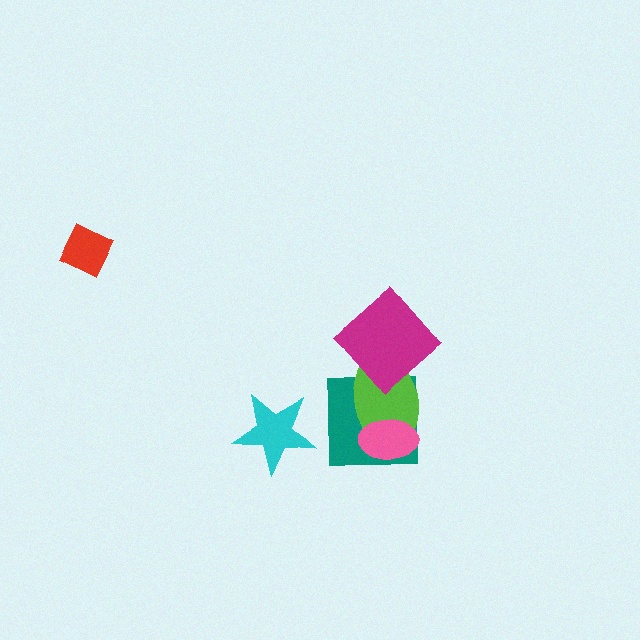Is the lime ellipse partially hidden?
Yes, it is partially covered by another shape.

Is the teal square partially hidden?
Yes, it is partially covered by another shape.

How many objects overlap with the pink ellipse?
2 objects overlap with the pink ellipse.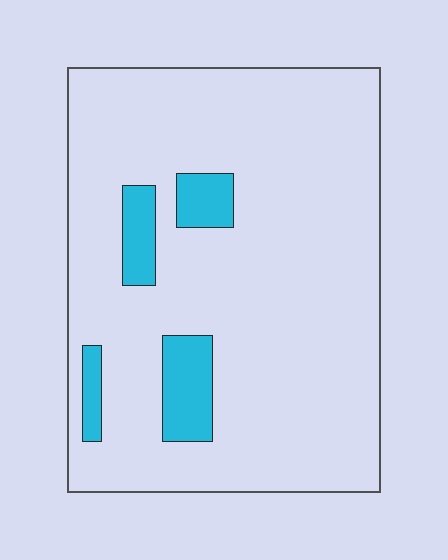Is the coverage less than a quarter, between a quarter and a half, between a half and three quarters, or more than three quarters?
Less than a quarter.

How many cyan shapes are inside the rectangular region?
4.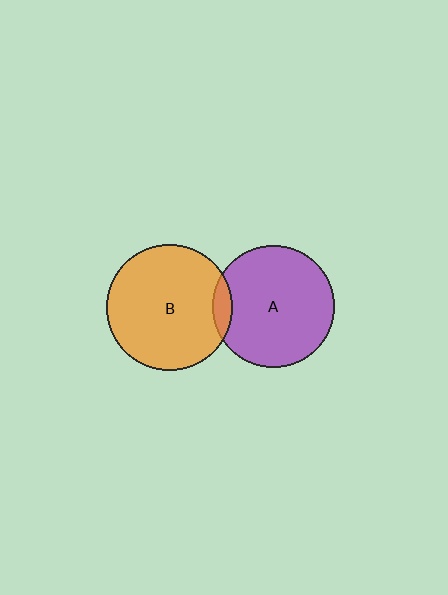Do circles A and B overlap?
Yes.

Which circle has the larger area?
Circle B (orange).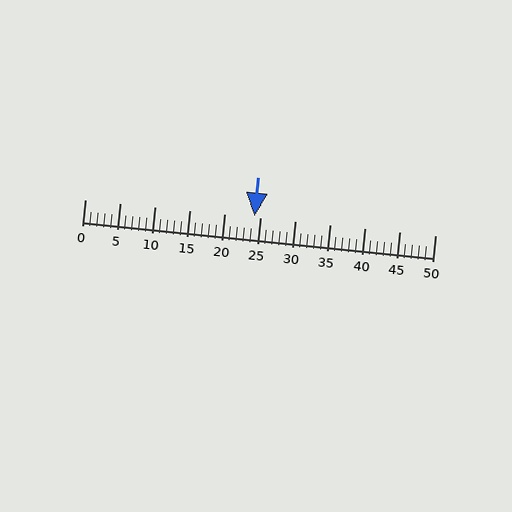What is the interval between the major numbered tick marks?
The major tick marks are spaced 5 units apart.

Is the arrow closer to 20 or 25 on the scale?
The arrow is closer to 25.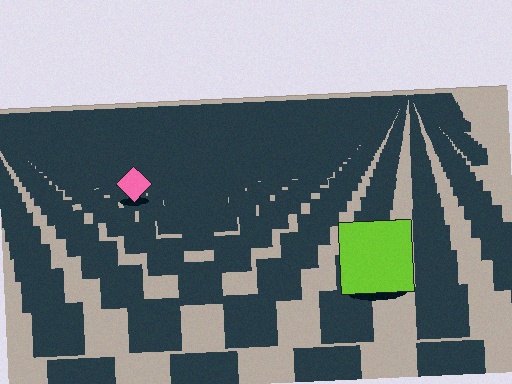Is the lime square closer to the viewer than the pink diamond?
Yes. The lime square is closer — you can tell from the texture gradient: the ground texture is coarser near it.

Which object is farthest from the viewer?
The pink diamond is farthest from the viewer. It appears smaller and the ground texture around it is denser.